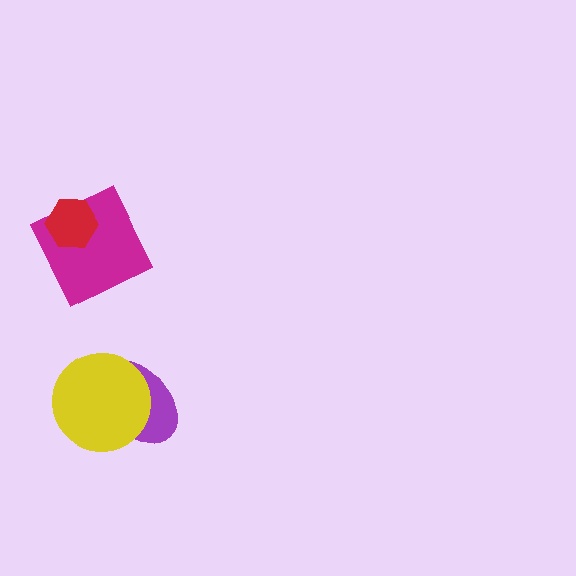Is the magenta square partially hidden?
Yes, it is partially covered by another shape.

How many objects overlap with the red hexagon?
1 object overlaps with the red hexagon.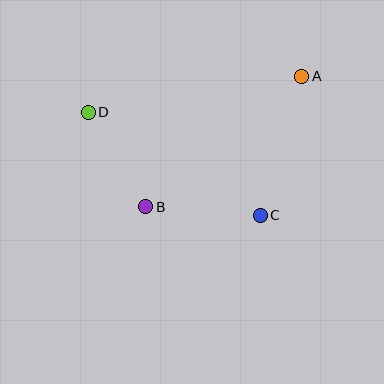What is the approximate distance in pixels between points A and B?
The distance between A and B is approximately 203 pixels.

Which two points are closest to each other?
Points B and D are closest to each other.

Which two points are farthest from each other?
Points A and D are farthest from each other.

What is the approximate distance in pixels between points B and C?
The distance between B and C is approximately 115 pixels.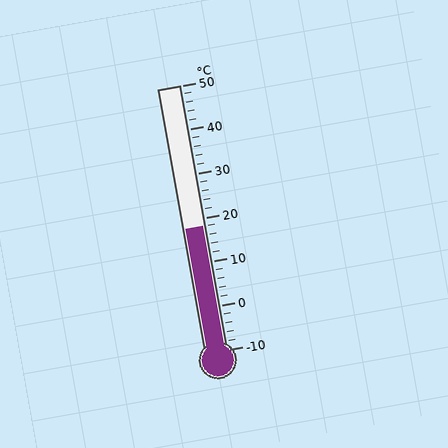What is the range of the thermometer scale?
The thermometer scale ranges from -10°C to 50°C.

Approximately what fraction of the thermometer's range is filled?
The thermometer is filled to approximately 45% of its range.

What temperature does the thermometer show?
The thermometer shows approximately 18°C.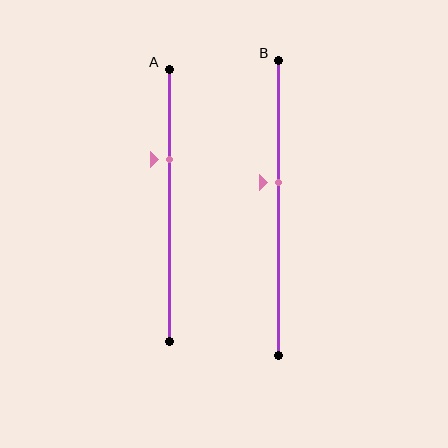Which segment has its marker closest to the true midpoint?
Segment B has its marker closest to the true midpoint.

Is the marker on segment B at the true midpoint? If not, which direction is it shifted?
No, the marker on segment B is shifted upward by about 9% of the segment length.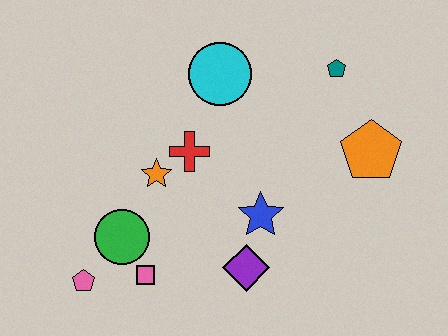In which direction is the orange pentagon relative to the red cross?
The orange pentagon is to the right of the red cross.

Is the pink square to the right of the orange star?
No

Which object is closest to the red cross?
The orange star is closest to the red cross.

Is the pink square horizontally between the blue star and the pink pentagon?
Yes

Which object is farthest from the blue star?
The pink pentagon is farthest from the blue star.